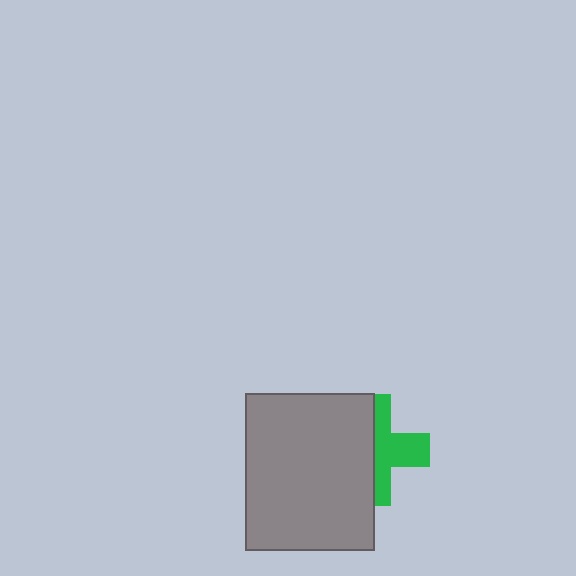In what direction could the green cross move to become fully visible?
The green cross could move right. That would shift it out from behind the gray rectangle entirely.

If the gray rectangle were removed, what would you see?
You would see the complete green cross.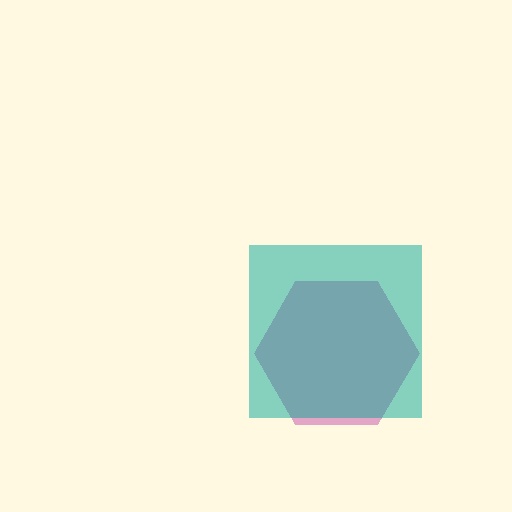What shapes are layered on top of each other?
The layered shapes are: a magenta hexagon, a teal square.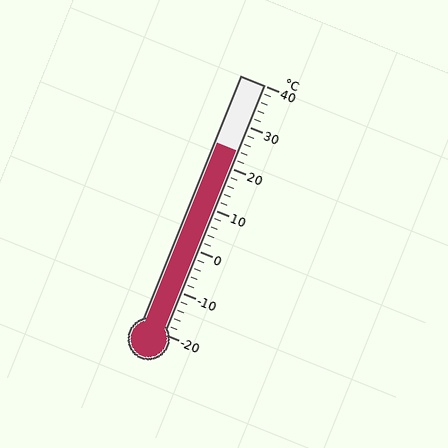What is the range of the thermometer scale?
The thermometer scale ranges from -20°C to 40°C.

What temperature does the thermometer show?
The thermometer shows approximately 24°C.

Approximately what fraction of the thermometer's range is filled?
The thermometer is filled to approximately 75% of its range.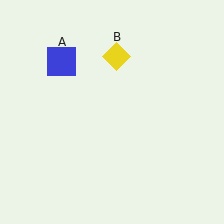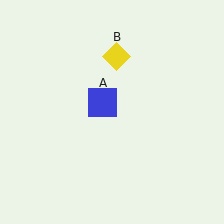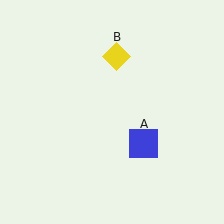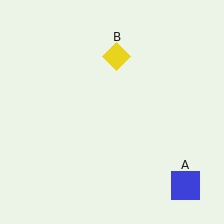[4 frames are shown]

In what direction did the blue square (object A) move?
The blue square (object A) moved down and to the right.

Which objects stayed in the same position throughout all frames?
Yellow diamond (object B) remained stationary.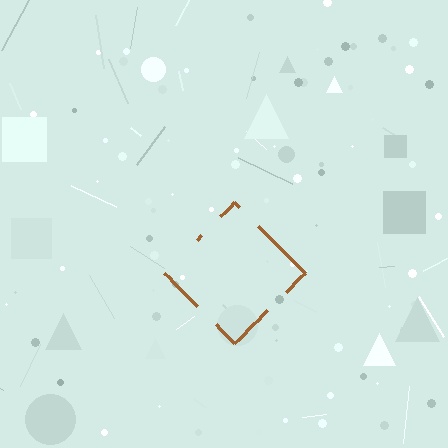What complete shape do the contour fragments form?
The contour fragments form a diamond.